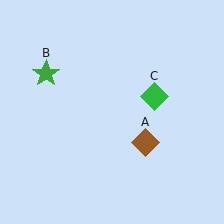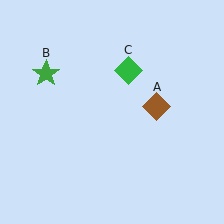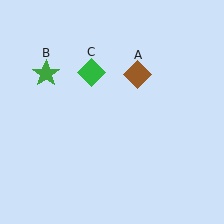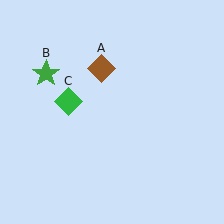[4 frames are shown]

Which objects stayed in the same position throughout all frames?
Green star (object B) remained stationary.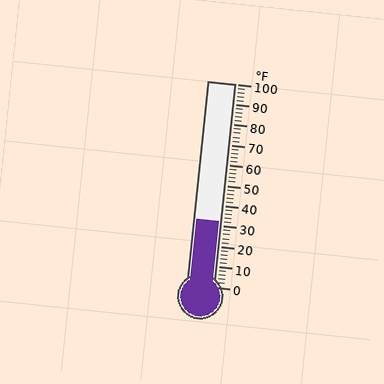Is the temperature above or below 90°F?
The temperature is below 90°F.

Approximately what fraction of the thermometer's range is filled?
The thermometer is filled to approximately 30% of its range.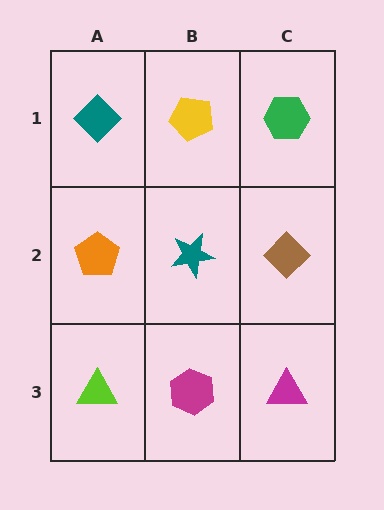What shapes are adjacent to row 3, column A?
An orange pentagon (row 2, column A), a magenta hexagon (row 3, column B).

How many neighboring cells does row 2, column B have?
4.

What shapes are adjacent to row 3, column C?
A brown diamond (row 2, column C), a magenta hexagon (row 3, column B).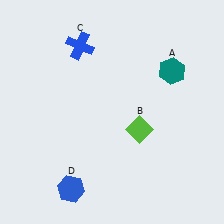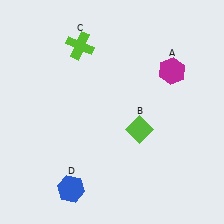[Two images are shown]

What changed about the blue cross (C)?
In Image 1, C is blue. In Image 2, it changed to lime.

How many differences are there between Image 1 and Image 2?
There are 2 differences between the two images.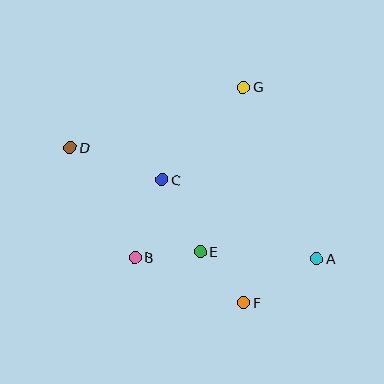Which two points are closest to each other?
Points B and E are closest to each other.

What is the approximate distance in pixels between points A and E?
The distance between A and E is approximately 117 pixels.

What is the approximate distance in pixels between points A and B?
The distance between A and B is approximately 182 pixels.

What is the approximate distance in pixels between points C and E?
The distance between C and E is approximately 81 pixels.